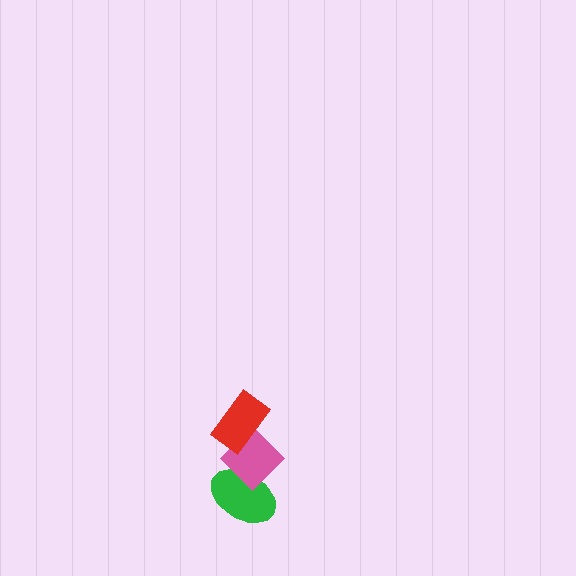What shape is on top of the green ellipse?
The pink diamond is on top of the green ellipse.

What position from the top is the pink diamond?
The pink diamond is 2nd from the top.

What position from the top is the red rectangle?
The red rectangle is 1st from the top.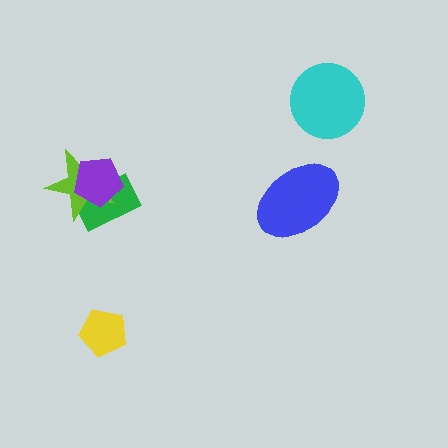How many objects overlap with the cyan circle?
0 objects overlap with the cyan circle.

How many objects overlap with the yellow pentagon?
0 objects overlap with the yellow pentagon.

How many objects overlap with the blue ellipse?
0 objects overlap with the blue ellipse.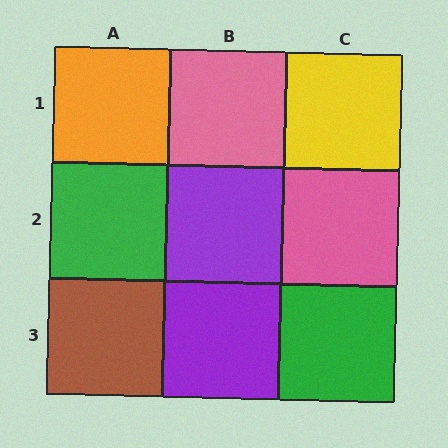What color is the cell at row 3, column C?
Green.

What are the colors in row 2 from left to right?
Green, purple, pink.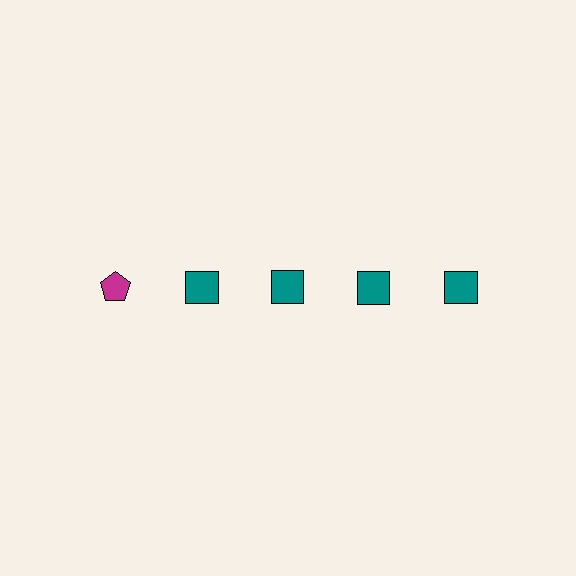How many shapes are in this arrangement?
There are 5 shapes arranged in a grid pattern.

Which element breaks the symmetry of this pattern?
The magenta pentagon in the top row, leftmost column breaks the symmetry. All other shapes are teal squares.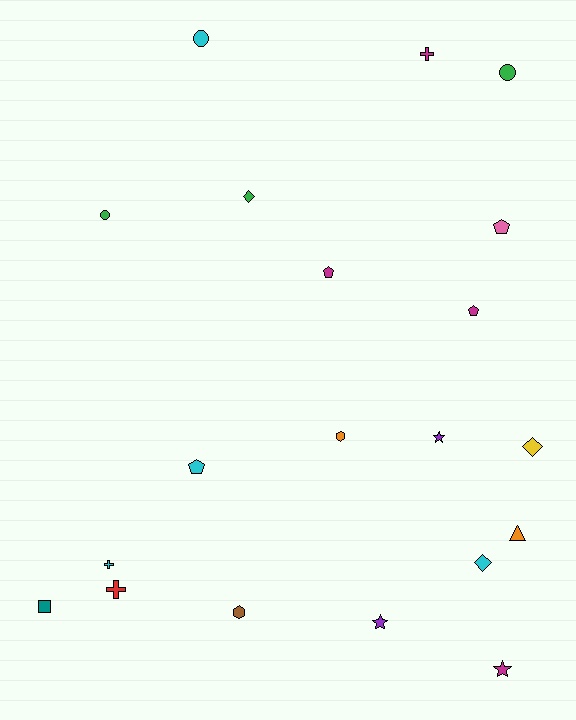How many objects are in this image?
There are 20 objects.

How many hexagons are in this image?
There are 2 hexagons.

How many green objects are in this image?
There are 3 green objects.